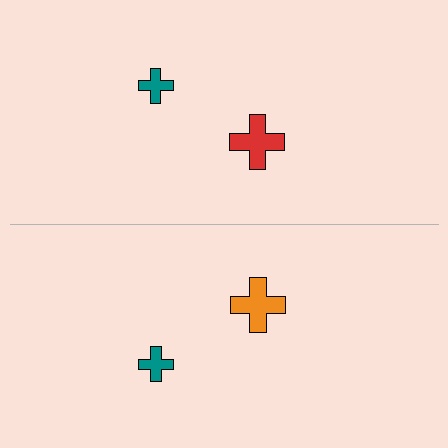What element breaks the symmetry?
The orange cross on the bottom side breaks the symmetry — its mirror counterpart is red.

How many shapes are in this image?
There are 4 shapes in this image.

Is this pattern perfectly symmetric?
No, the pattern is not perfectly symmetric. The orange cross on the bottom side breaks the symmetry — its mirror counterpart is red.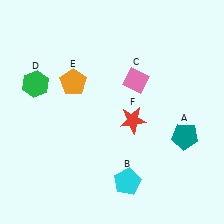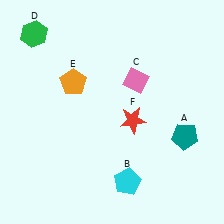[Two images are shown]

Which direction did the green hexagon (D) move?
The green hexagon (D) moved up.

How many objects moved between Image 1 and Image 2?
1 object moved between the two images.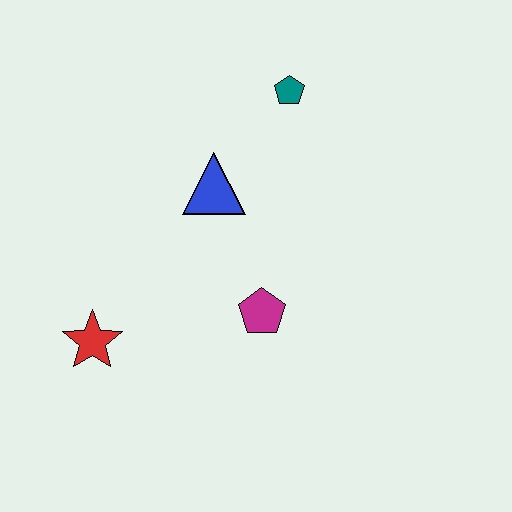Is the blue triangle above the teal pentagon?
No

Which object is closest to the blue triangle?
The teal pentagon is closest to the blue triangle.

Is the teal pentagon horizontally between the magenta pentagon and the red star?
No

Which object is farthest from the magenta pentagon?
The teal pentagon is farthest from the magenta pentagon.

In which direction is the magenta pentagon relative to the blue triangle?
The magenta pentagon is below the blue triangle.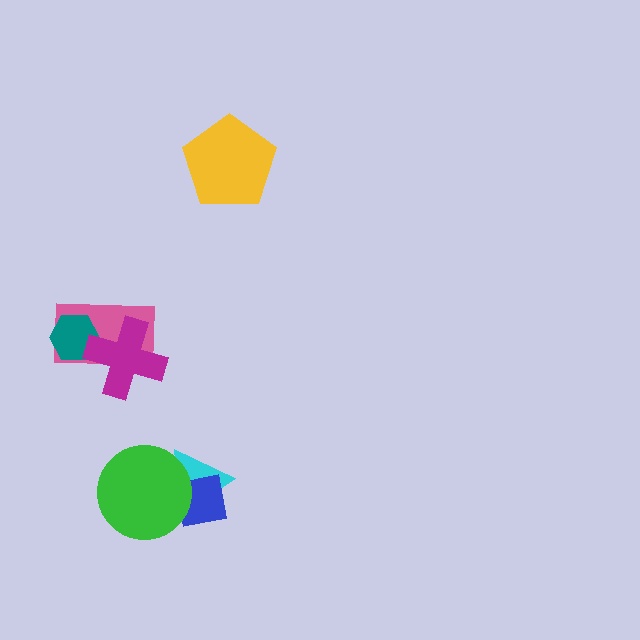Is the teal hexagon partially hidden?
Yes, it is partially covered by another shape.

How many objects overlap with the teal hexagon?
2 objects overlap with the teal hexagon.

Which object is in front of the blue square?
The green circle is in front of the blue square.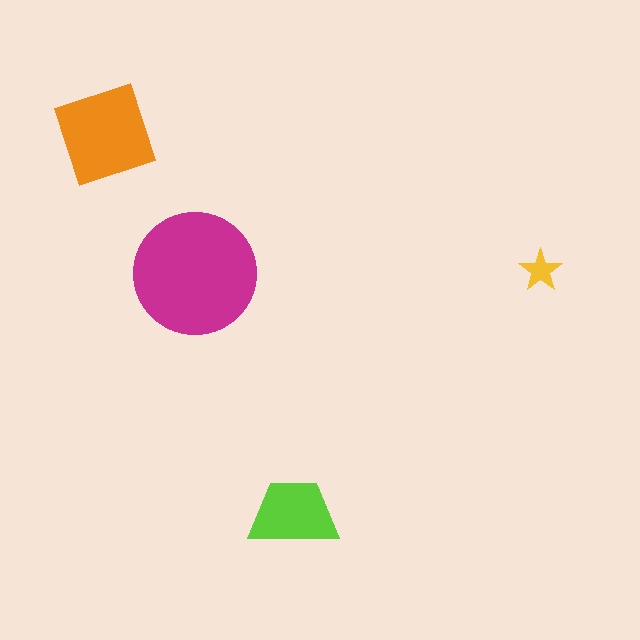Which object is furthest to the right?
The yellow star is rightmost.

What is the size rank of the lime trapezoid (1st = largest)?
3rd.